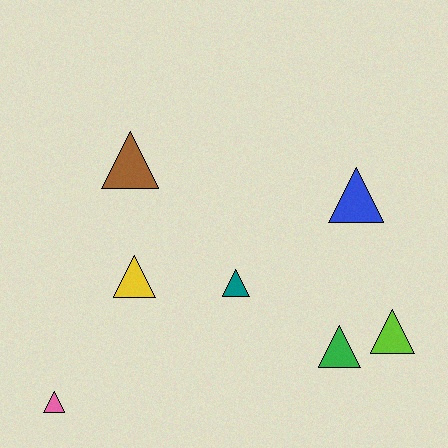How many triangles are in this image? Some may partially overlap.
There are 7 triangles.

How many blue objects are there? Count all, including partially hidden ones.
There is 1 blue object.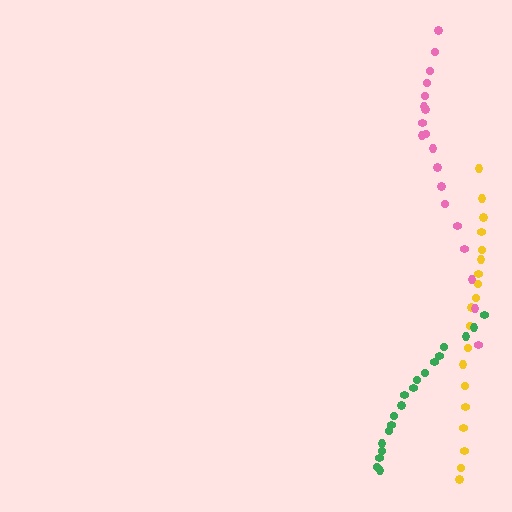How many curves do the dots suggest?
There are 3 distinct paths.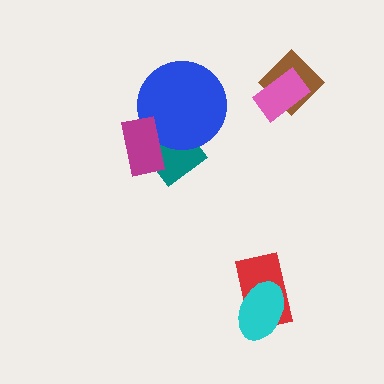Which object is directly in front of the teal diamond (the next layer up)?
The blue circle is directly in front of the teal diamond.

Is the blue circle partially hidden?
Yes, it is partially covered by another shape.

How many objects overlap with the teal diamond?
2 objects overlap with the teal diamond.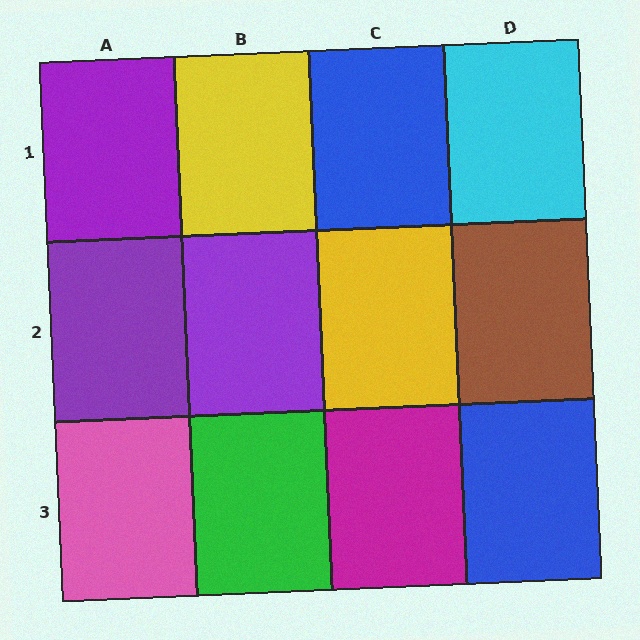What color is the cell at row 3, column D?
Blue.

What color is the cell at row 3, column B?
Green.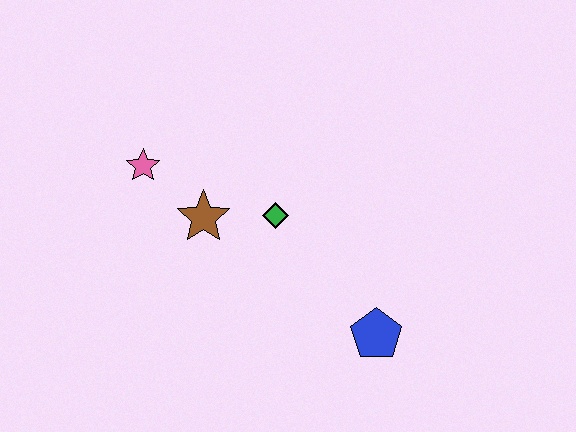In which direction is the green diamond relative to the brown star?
The green diamond is to the right of the brown star.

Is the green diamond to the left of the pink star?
No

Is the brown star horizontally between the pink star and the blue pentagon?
Yes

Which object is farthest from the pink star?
The blue pentagon is farthest from the pink star.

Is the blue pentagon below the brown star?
Yes